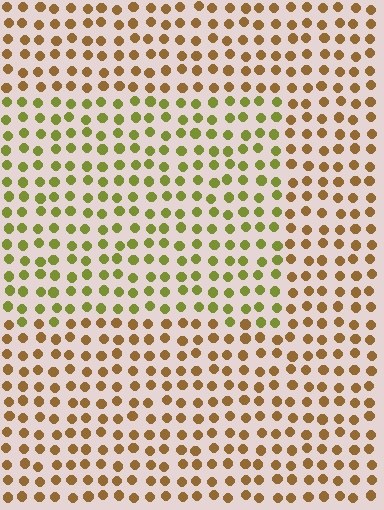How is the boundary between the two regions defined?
The boundary is defined purely by a slight shift in hue (about 41 degrees). Spacing, size, and orientation are identical on both sides.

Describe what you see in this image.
The image is filled with small brown elements in a uniform arrangement. A rectangle-shaped region is visible where the elements are tinted to a slightly different hue, forming a subtle color boundary.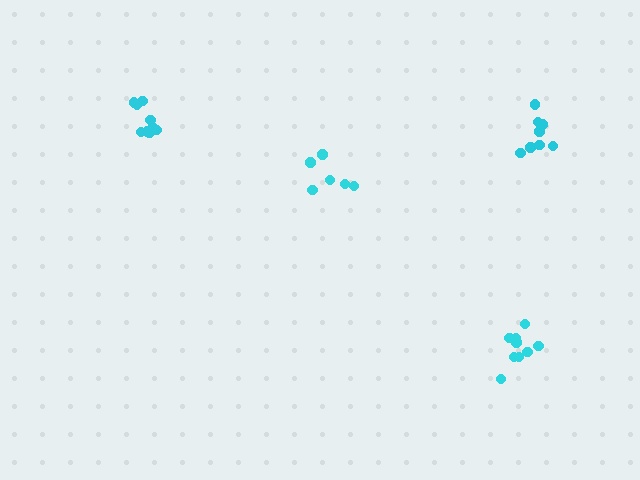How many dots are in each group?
Group 1: 9 dots, Group 2: 8 dots, Group 3: 9 dots, Group 4: 6 dots (32 total).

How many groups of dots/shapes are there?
There are 4 groups.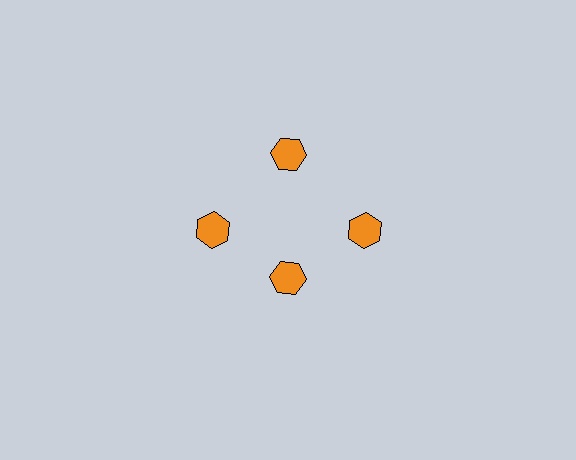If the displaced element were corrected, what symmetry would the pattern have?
It would have 4-fold rotational symmetry — the pattern would map onto itself every 90 degrees.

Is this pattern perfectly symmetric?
No. The 4 orange hexagons are arranged in a ring, but one element near the 6 o'clock position is pulled inward toward the center, breaking the 4-fold rotational symmetry.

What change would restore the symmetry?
The symmetry would be restored by moving it outward, back onto the ring so that all 4 hexagons sit at equal angles and equal distance from the center.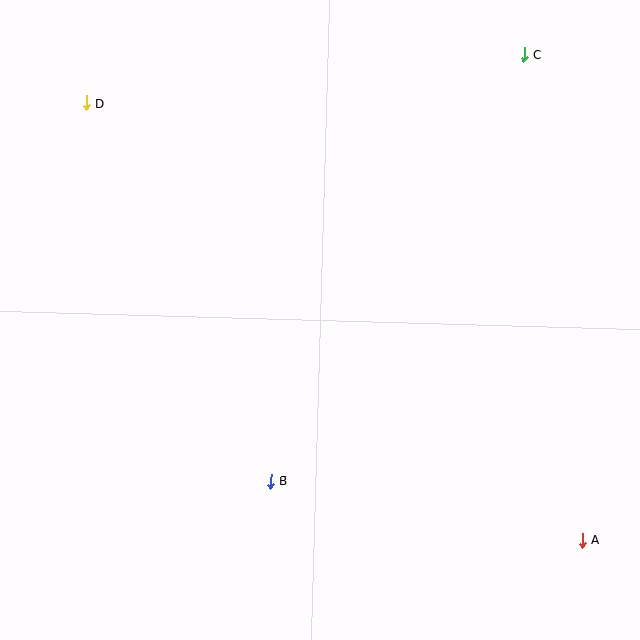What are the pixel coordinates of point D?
Point D is at (86, 103).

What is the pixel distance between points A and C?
The distance between A and C is 489 pixels.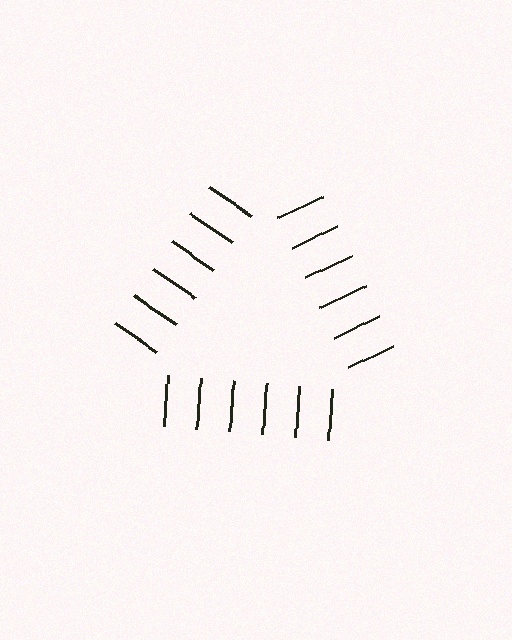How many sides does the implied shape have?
3 sides — the line-ends trace a triangle.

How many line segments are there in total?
18 — 6 along each of the 3 edges.